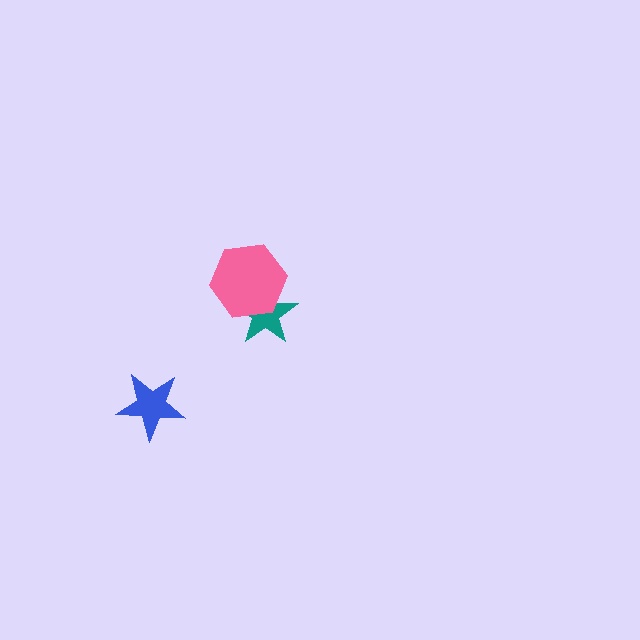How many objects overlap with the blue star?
0 objects overlap with the blue star.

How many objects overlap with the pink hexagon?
1 object overlaps with the pink hexagon.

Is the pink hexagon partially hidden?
No, no other shape covers it.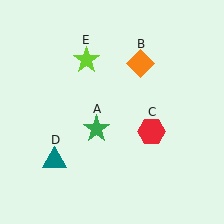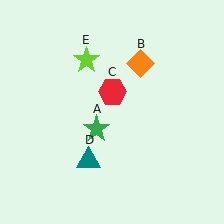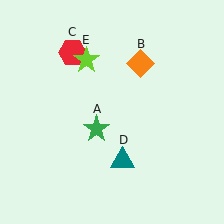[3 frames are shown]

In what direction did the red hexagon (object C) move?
The red hexagon (object C) moved up and to the left.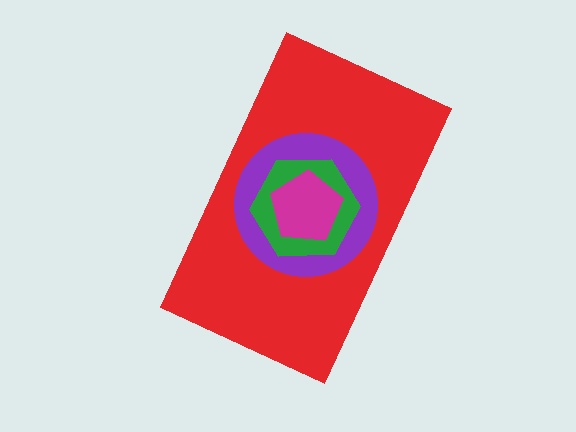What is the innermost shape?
The magenta pentagon.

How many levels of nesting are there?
4.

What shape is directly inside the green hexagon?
The magenta pentagon.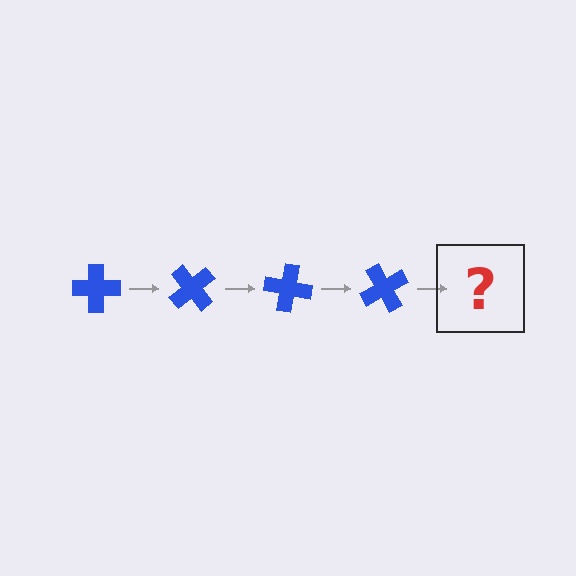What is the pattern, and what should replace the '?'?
The pattern is that the cross rotates 50 degrees each step. The '?' should be a blue cross rotated 200 degrees.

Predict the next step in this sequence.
The next step is a blue cross rotated 200 degrees.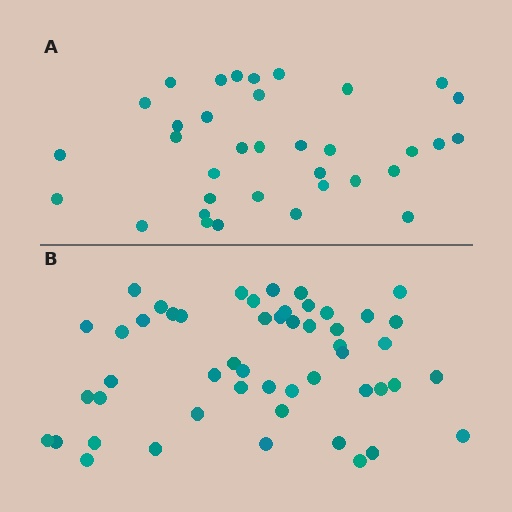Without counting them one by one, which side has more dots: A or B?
Region B (the bottom region) has more dots.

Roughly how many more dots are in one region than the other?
Region B has approximately 15 more dots than region A.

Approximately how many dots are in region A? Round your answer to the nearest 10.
About 40 dots. (The exact count is 35, which rounds to 40.)